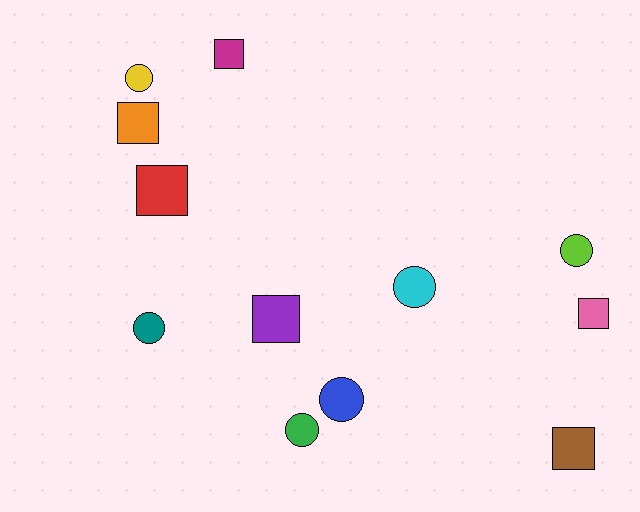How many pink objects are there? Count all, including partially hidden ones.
There is 1 pink object.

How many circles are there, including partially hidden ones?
There are 6 circles.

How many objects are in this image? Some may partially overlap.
There are 12 objects.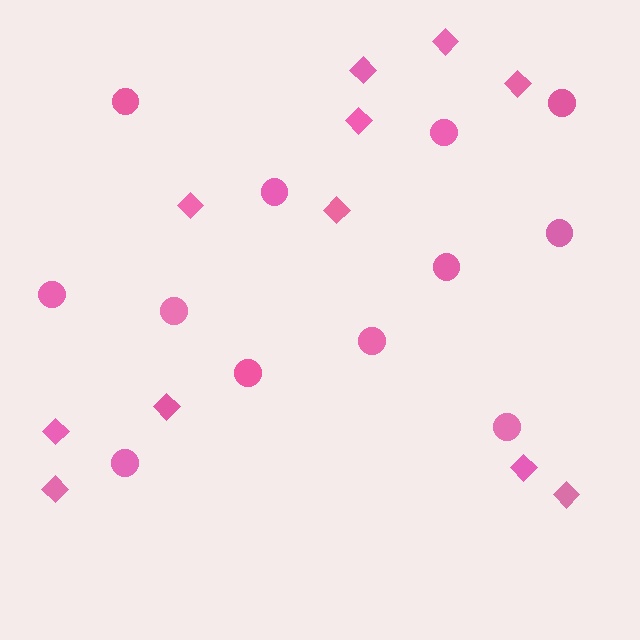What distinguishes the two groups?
There are 2 groups: one group of diamonds (11) and one group of circles (12).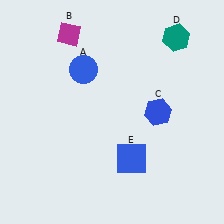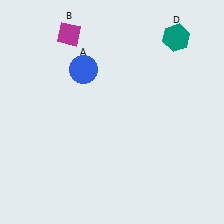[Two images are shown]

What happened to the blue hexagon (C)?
The blue hexagon (C) was removed in Image 2. It was in the bottom-right area of Image 1.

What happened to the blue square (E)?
The blue square (E) was removed in Image 2. It was in the bottom-right area of Image 1.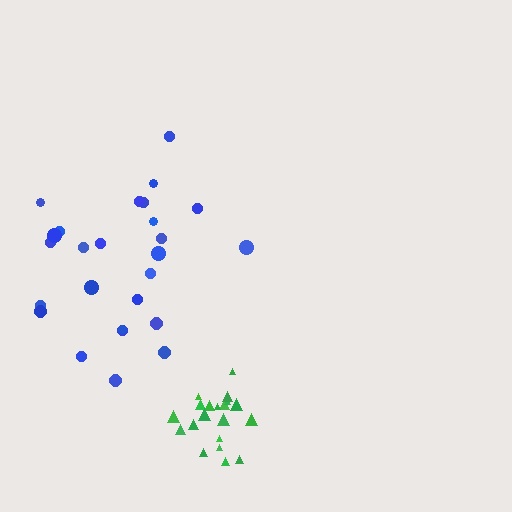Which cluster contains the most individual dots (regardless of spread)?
Blue (27).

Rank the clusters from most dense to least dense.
green, blue.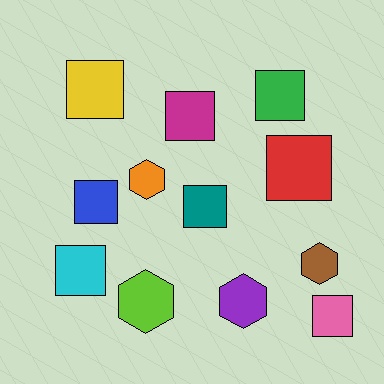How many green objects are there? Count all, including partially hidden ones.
There is 1 green object.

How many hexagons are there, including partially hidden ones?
There are 4 hexagons.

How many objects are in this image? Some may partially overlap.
There are 12 objects.